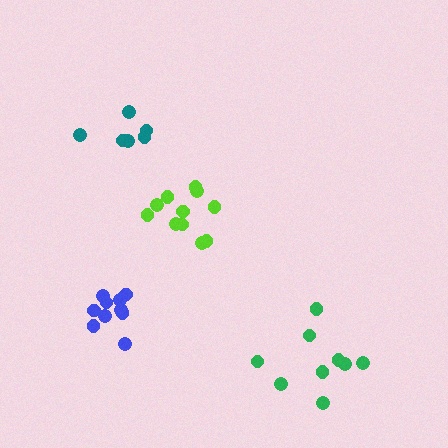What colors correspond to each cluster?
The clusters are colored: green, teal, blue, lime.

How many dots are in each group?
Group 1: 9 dots, Group 2: 6 dots, Group 3: 10 dots, Group 4: 11 dots (36 total).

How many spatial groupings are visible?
There are 4 spatial groupings.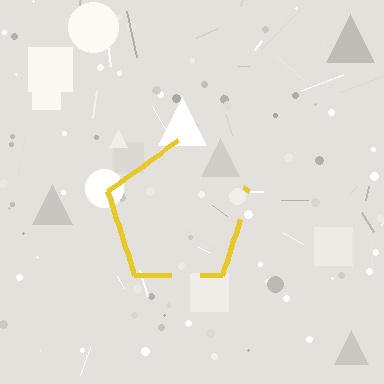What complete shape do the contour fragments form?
The contour fragments form a pentagon.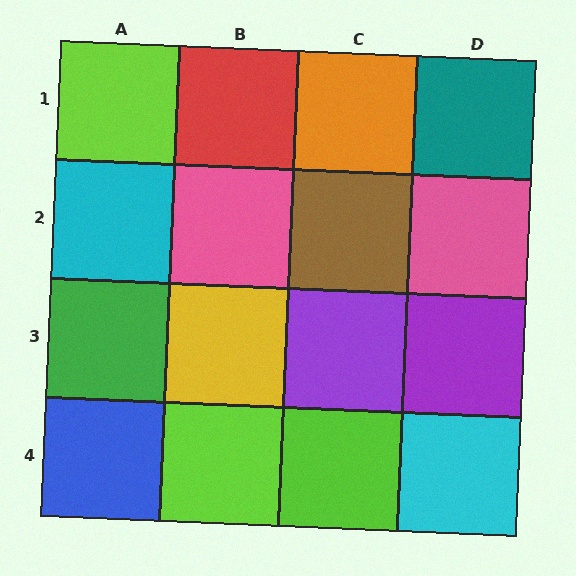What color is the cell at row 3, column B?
Yellow.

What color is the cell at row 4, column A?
Blue.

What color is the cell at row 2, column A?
Cyan.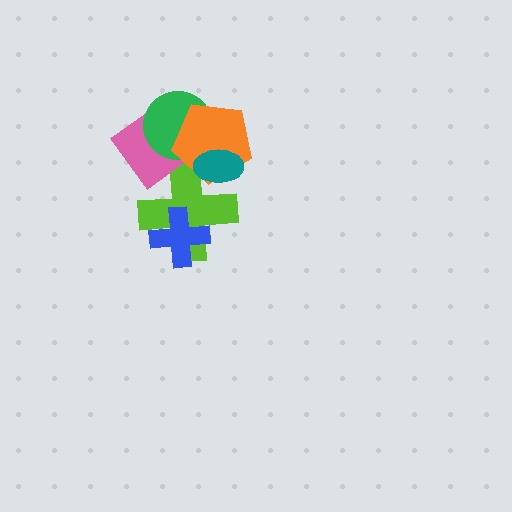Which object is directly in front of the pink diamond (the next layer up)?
The green circle is directly in front of the pink diamond.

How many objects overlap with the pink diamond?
2 objects overlap with the pink diamond.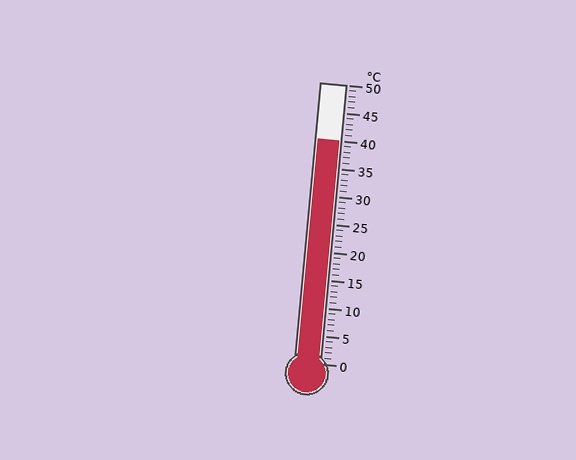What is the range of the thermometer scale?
The thermometer scale ranges from 0°C to 50°C.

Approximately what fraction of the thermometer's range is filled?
The thermometer is filled to approximately 80% of its range.